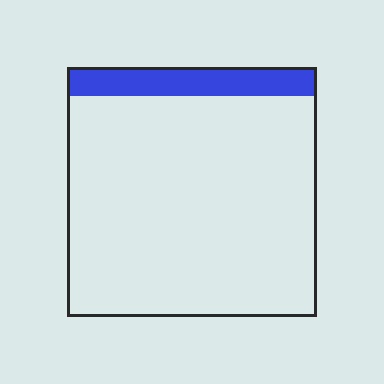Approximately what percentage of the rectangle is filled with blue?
Approximately 10%.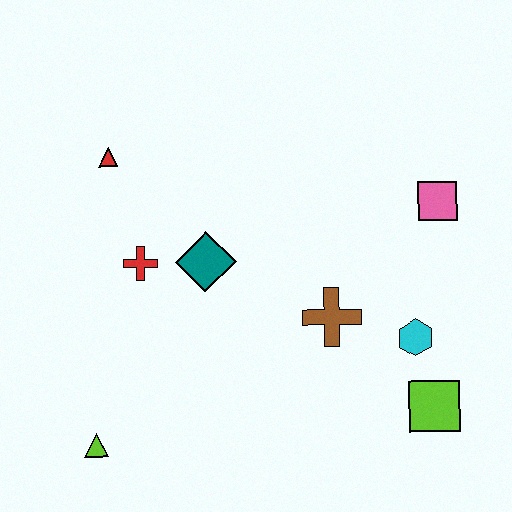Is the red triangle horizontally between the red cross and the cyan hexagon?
No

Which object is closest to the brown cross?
The cyan hexagon is closest to the brown cross.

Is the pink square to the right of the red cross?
Yes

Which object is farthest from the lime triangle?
The pink square is farthest from the lime triangle.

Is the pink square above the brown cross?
Yes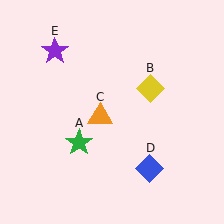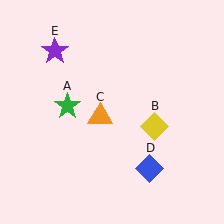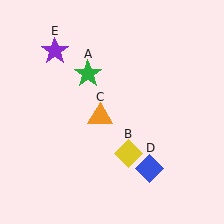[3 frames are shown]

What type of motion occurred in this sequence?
The green star (object A), yellow diamond (object B) rotated clockwise around the center of the scene.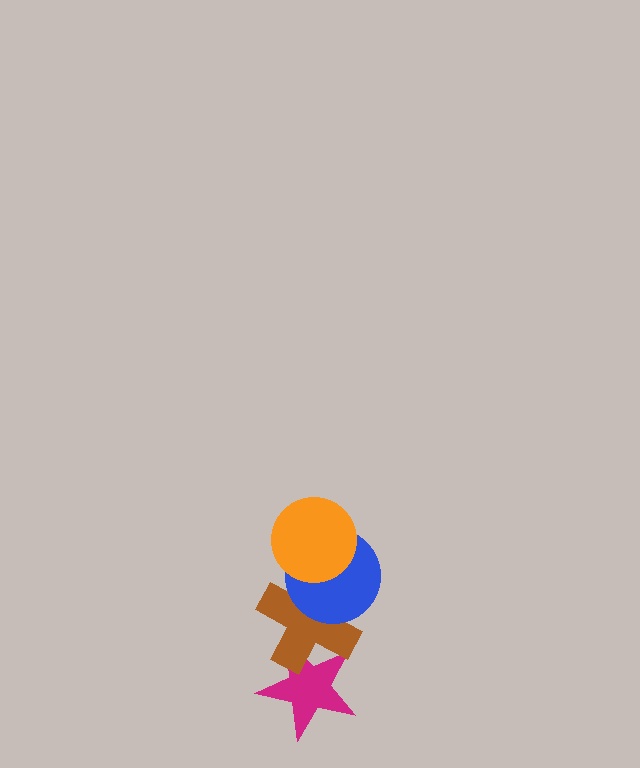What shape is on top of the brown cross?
The blue circle is on top of the brown cross.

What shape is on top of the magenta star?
The brown cross is on top of the magenta star.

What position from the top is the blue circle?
The blue circle is 2nd from the top.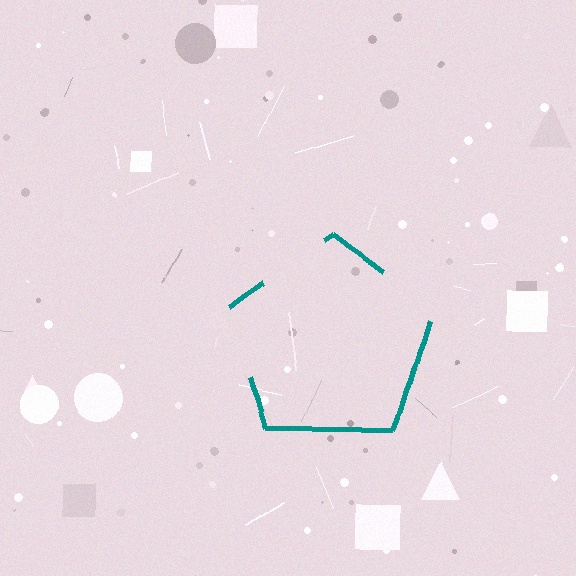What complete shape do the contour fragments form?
The contour fragments form a pentagon.